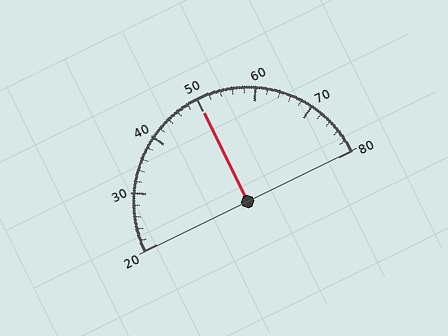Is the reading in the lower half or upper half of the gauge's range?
The reading is in the upper half of the range (20 to 80).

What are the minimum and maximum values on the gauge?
The gauge ranges from 20 to 80.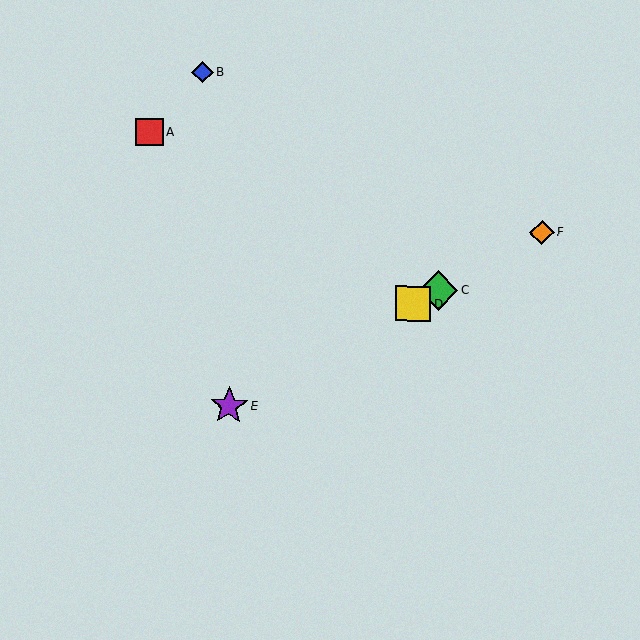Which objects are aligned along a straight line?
Objects C, D, E, F are aligned along a straight line.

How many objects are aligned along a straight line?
4 objects (C, D, E, F) are aligned along a straight line.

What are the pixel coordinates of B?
Object B is at (203, 72).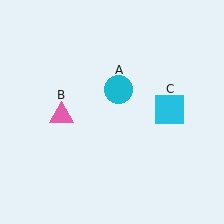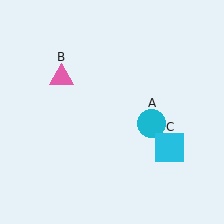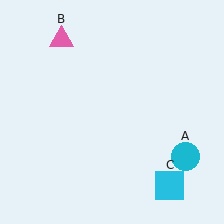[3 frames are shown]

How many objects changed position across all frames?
3 objects changed position: cyan circle (object A), pink triangle (object B), cyan square (object C).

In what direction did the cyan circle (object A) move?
The cyan circle (object A) moved down and to the right.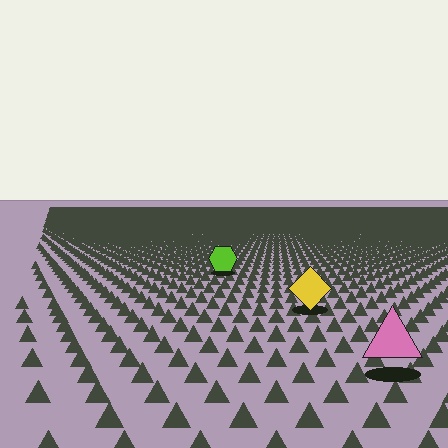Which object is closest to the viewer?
The pink triangle is closest. The texture marks near it are larger and more spread out.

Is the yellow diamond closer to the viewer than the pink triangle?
No. The pink triangle is closer — you can tell from the texture gradient: the ground texture is coarser near it.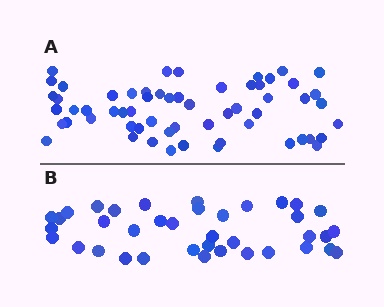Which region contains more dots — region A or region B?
Region A (the top region) has more dots.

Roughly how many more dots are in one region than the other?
Region A has approximately 20 more dots than region B.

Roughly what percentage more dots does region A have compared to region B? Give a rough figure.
About 55% more.